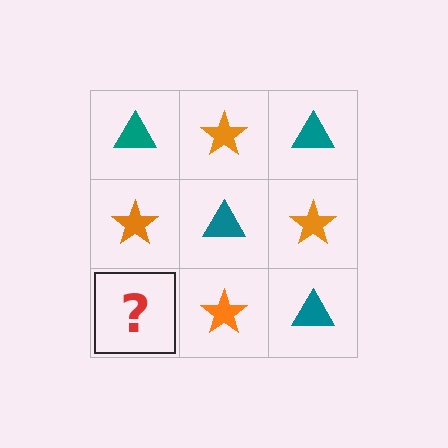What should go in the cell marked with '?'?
The missing cell should contain a teal triangle.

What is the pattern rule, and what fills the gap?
The rule is that it alternates teal triangle and orange star in a checkerboard pattern. The gap should be filled with a teal triangle.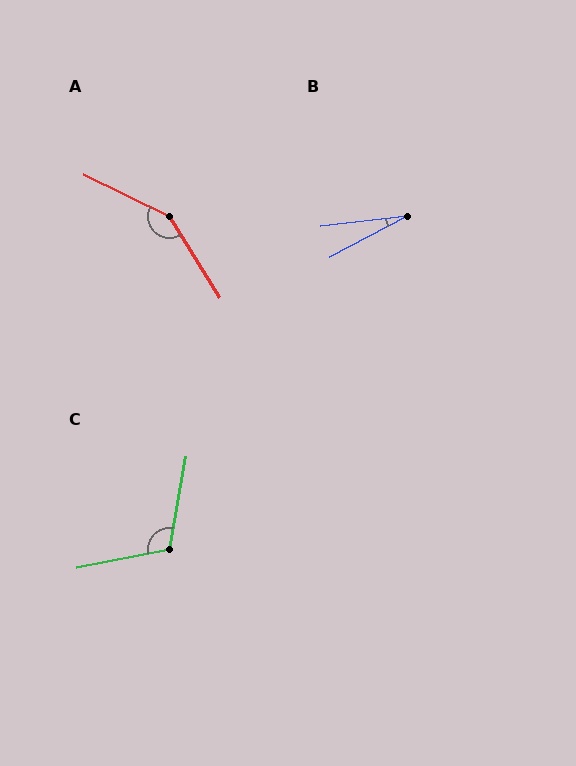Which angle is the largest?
A, at approximately 148 degrees.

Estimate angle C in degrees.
Approximately 111 degrees.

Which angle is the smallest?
B, at approximately 21 degrees.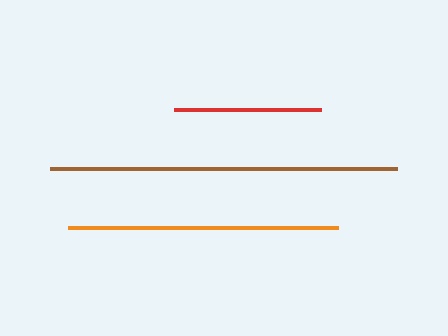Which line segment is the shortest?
The red line is the shortest at approximately 147 pixels.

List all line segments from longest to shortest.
From longest to shortest: brown, orange, red.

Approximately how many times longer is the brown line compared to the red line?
The brown line is approximately 2.4 times the length of the red line.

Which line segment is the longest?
The brown line is the longest at approximately 348 pixels.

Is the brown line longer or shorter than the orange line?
The brown line is longer than the orange line.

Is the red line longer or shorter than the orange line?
The orange line is longer than the red line.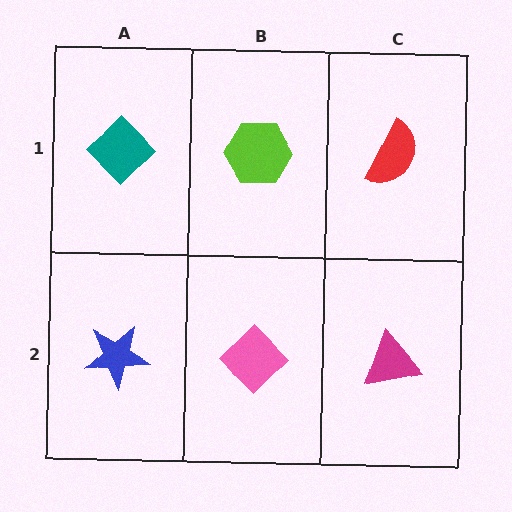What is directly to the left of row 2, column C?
A pink diamond.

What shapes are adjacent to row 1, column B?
A pink diamond (row 2, column B), a teal diamond (row 1, column A), a red semicircle (row 1, column C).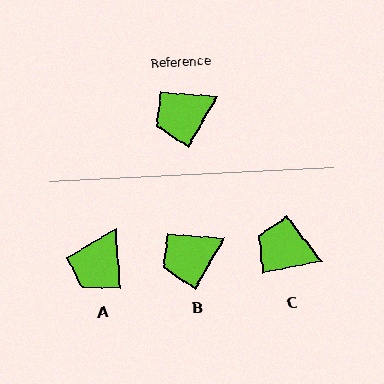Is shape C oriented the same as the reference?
No, it is off by about 49 degrees.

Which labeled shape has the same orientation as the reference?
B.